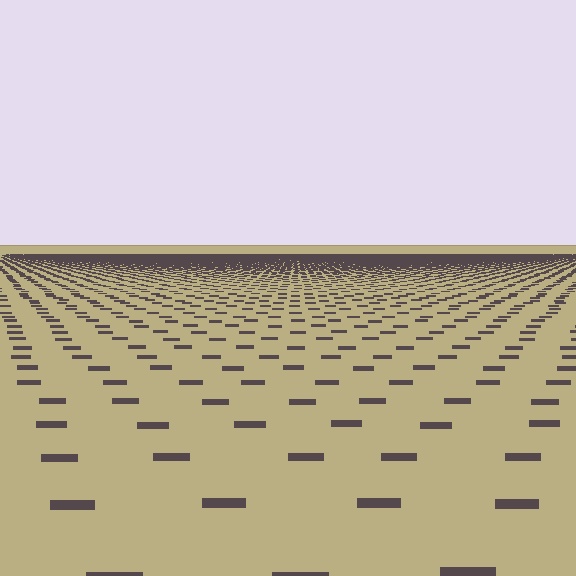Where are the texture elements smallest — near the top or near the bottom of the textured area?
Near the top.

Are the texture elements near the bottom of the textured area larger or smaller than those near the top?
Larger. Near the bottom, elements are closer to the viewer and appear at a bigger on-screen size.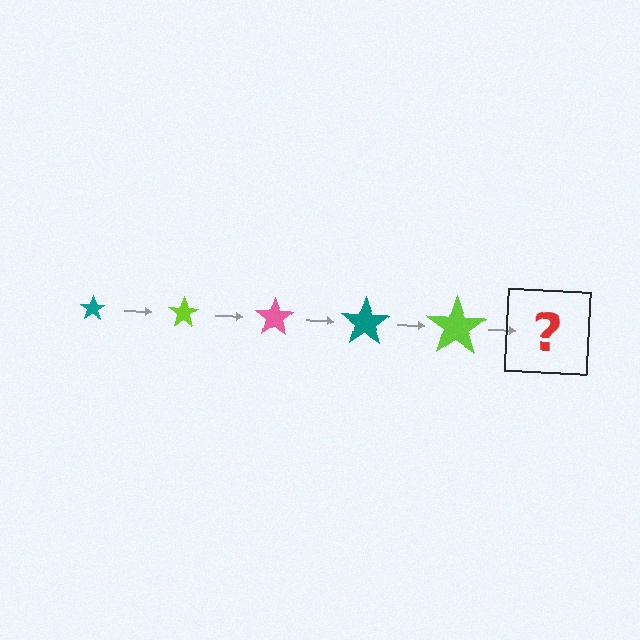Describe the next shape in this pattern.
It should be a pink star, larger than the previous one.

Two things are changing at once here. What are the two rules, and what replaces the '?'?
The two rules are that the star grows larger each step and the color cycles through teal, lime, and pink. The '?' should be a pink star, larger than the previous one.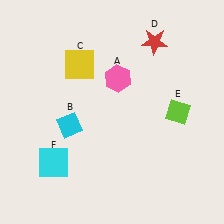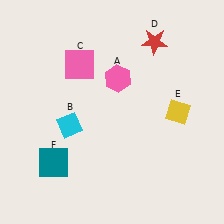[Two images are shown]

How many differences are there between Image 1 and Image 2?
There are 3 differences between the two images.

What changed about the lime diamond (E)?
In Image 1, E is lime. In Image 2, it changed to yellow.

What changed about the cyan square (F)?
In Image 1, F is cyan. In Image 2, it changed to teal.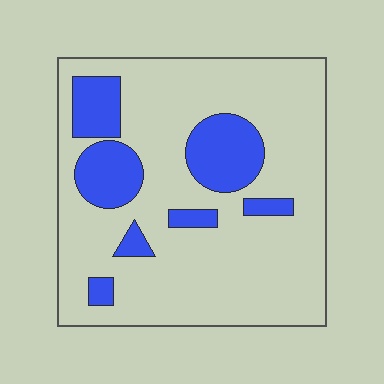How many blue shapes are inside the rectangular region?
7.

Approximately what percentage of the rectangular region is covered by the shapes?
Approximately 20%.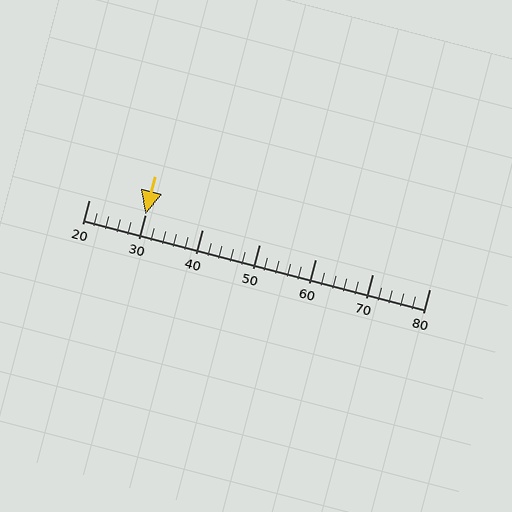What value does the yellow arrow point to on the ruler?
The yellow arrow points to approximately 30.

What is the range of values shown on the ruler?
The ruler shows values from 20 to 80.